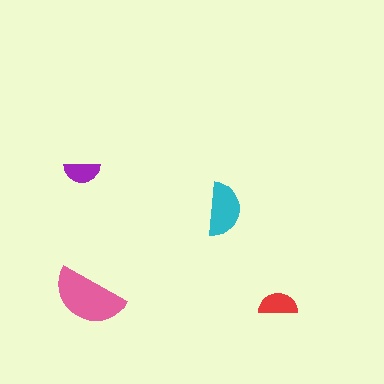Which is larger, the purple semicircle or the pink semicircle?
The pink one.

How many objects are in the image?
There are 4 objects in the image.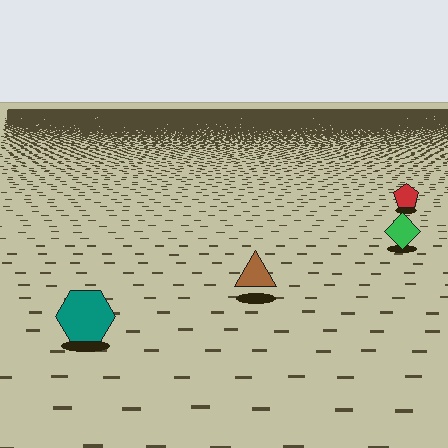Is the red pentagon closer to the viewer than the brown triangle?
No. The brown triangle is closer — you can tell from the texture gradient: the ground texture is coarser near it.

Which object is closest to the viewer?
The teal hexagon is closest. The texture marks near it are larger and more spread out.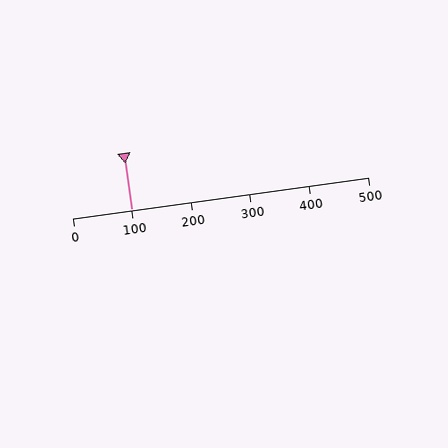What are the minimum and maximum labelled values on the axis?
The axis runs from 0 to 500.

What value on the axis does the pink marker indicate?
The marker indicates approximately 100.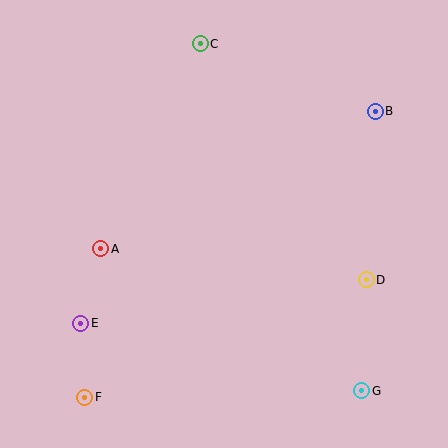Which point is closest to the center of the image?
Point A at (101, 249) is closest to the center.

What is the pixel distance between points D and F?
The distance between D and F is 305 pixels.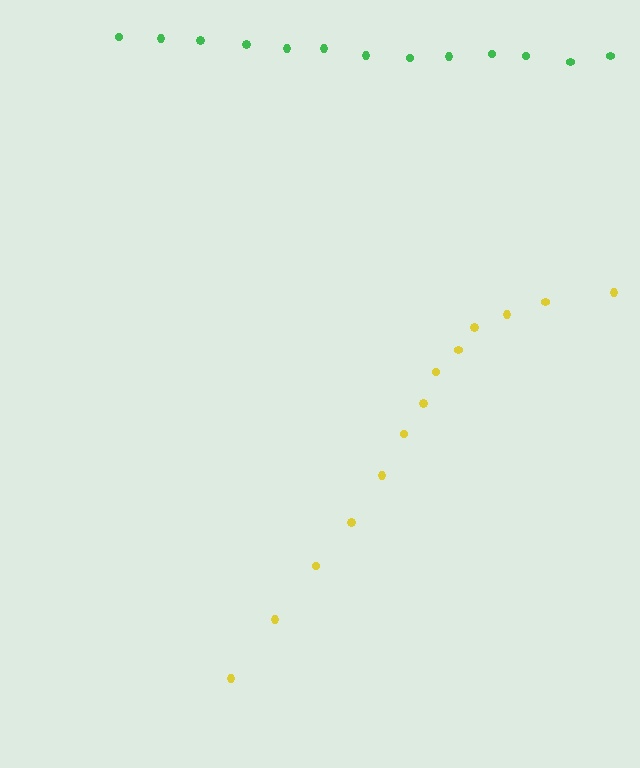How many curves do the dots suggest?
There are 2 distinct paths.